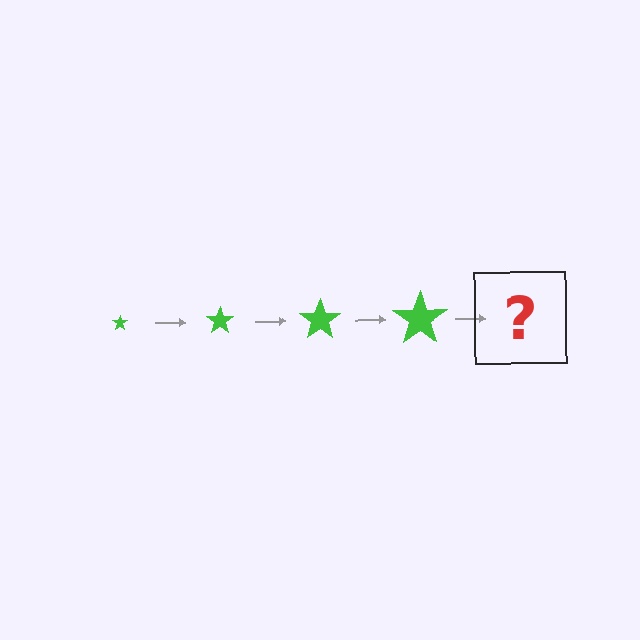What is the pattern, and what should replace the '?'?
The pattern is that the star gets progressively larger each step. The '?' should be a green star, larger than the previous one.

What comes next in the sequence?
The next element should be a green star, larger than the previous one.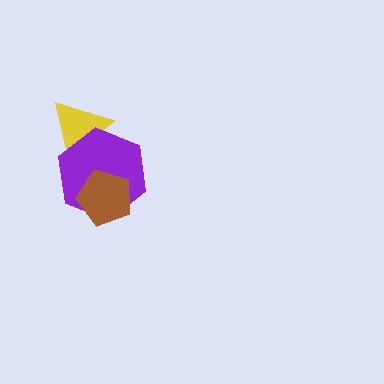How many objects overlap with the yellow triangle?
1 object overlaps with the yellow triangle.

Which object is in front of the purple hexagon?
The brown pentagon is in front of the purple hexagon.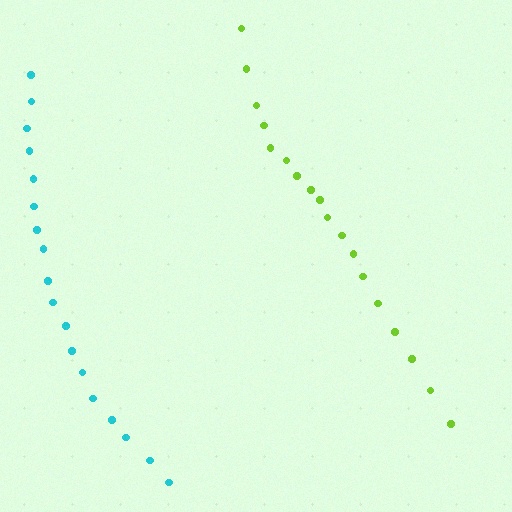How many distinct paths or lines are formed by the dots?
There are 2 distinct paths.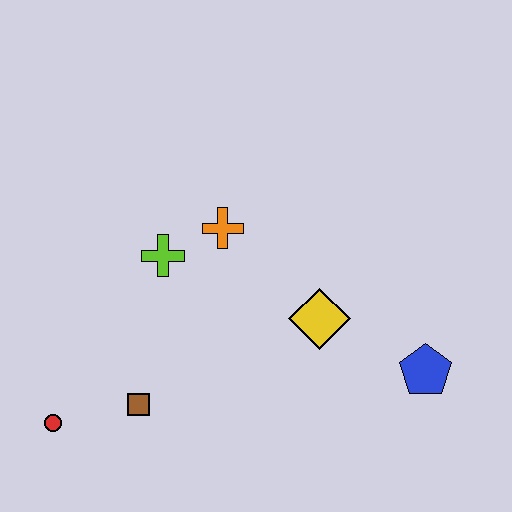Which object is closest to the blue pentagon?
The yellow diamond is closest to the blue pentagon.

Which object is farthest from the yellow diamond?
The red circle is farthest from the yellow diamond.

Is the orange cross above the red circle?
Yes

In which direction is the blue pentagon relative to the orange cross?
The blue pentagon is to the right of the orange cross.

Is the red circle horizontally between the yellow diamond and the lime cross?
No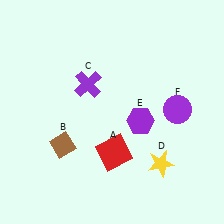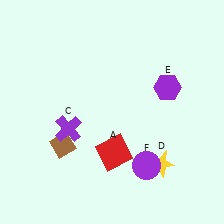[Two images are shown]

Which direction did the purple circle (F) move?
The purple circle (F) moved down.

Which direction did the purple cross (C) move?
The purple cross (C) moved down.